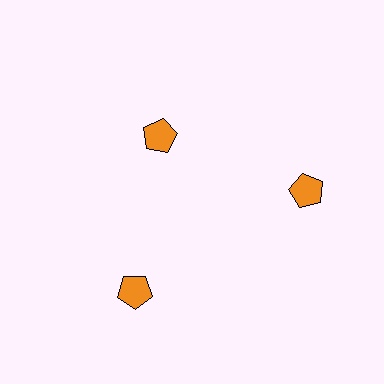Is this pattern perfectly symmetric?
No. The 3 orange pentagons are arranged in a ring, but one element near the 11 o'clock position is pulled inward toward the center, breaking the 3-fold rotational symmetry.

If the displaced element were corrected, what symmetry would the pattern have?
It would have 3-fold rotational symmetry — the pattern would map onto itself every 120 degrees.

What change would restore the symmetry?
The symmetry would be restored by moving it outward, back onto the ring so that all 3 pentagons sit at equal angles and equal distance from the center.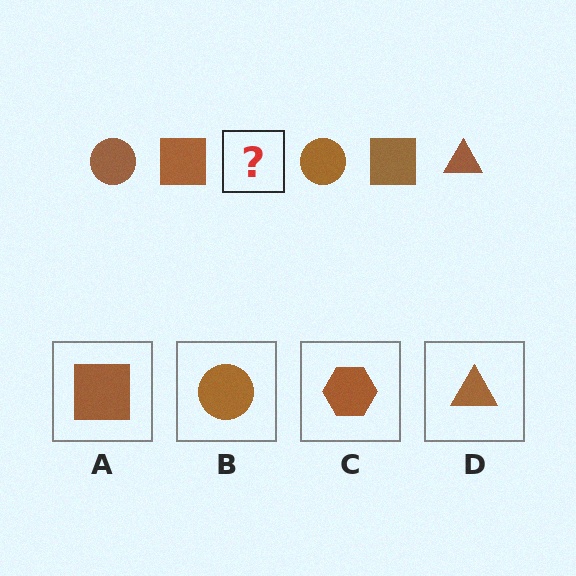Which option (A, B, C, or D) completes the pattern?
D.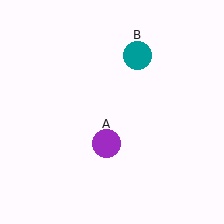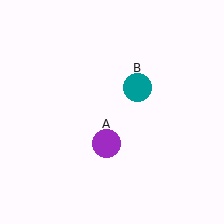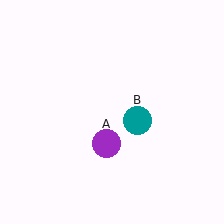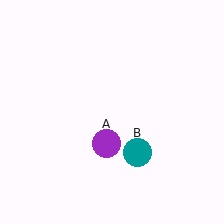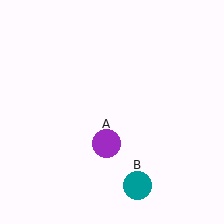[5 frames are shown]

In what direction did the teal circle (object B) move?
The teal circle (object B) moved down.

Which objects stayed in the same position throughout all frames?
Purple circle (object A) remained stationary.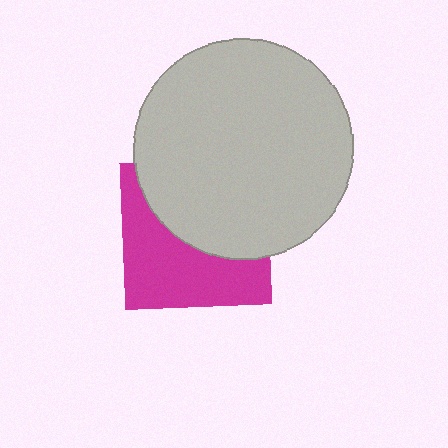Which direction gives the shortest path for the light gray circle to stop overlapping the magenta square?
Moving up gives the shortest separation.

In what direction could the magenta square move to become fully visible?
The magenta square could move down. That would shift it out from behind the light gray circle entirely.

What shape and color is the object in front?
The object in front is a light gray circle.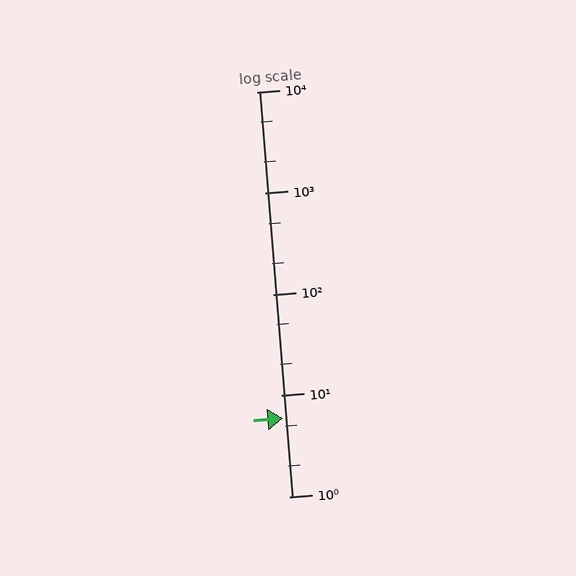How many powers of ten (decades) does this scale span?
The scale spans 4 decades, from 1 to 10000.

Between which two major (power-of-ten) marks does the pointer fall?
The pointer is between 1 and 10.